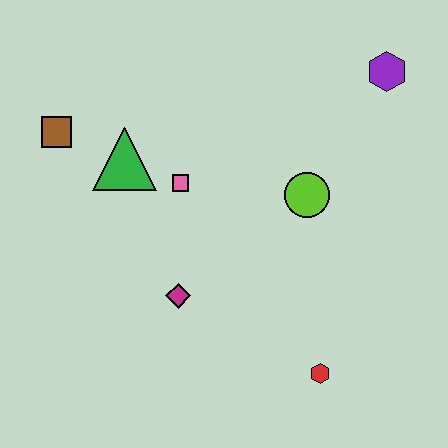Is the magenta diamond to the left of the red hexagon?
Yes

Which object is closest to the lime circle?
The pink square is closest to the lime circle.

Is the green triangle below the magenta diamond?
No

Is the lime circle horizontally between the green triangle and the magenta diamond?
No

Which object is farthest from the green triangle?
The red hexagon is farthest from the green triangle.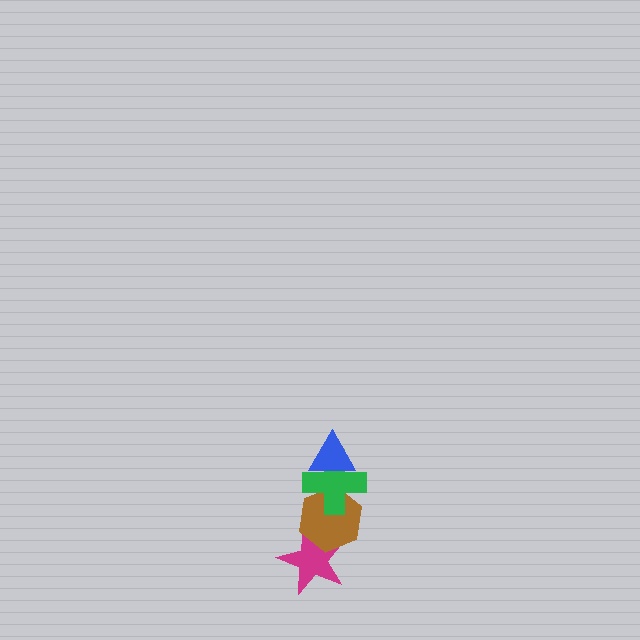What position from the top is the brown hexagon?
The brown hexagon is 3rd from the top.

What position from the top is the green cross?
The green cross is 2nd from the top.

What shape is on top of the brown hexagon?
The green cross is on top of the brown hexagon.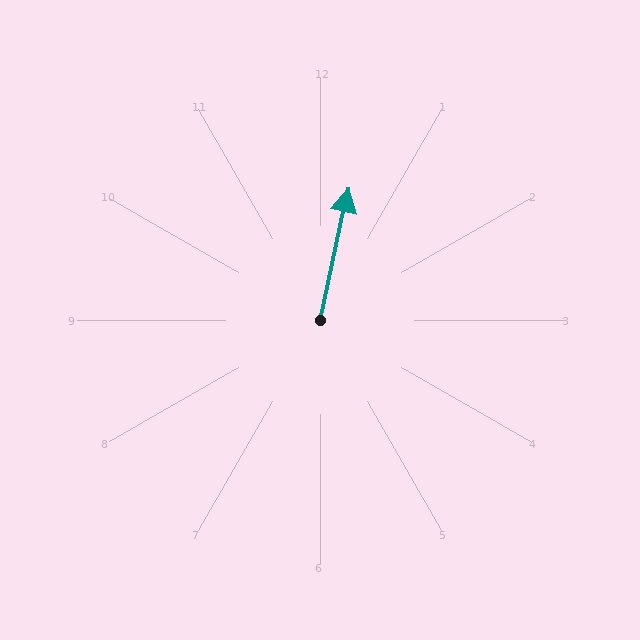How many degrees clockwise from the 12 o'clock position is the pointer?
Approximately 12 degrees.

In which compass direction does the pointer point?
North.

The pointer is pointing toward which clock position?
Roughly 12 o'clock.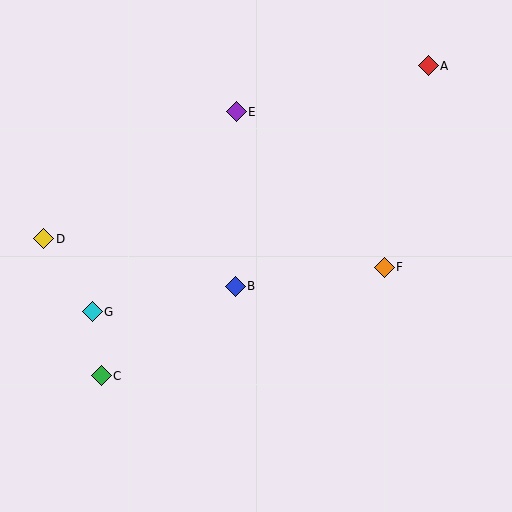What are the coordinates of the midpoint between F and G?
The midpoint between F and G is at (238, 289).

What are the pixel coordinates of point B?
Point B is at (235, 286).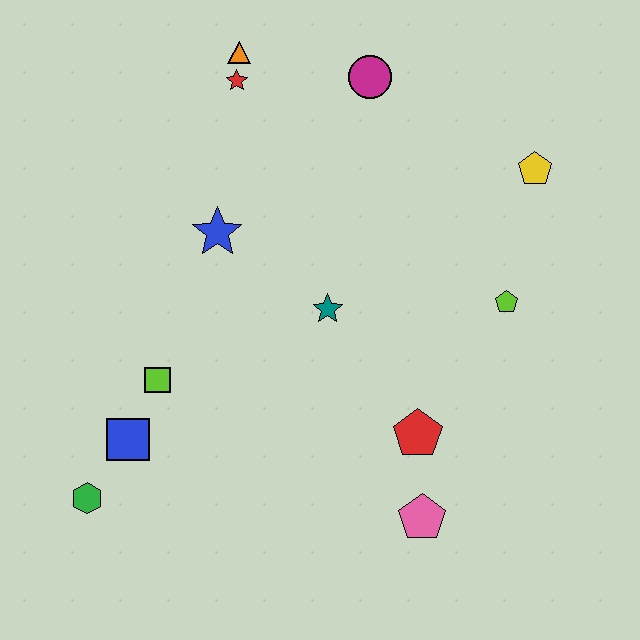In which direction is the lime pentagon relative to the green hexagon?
The lime pentagon is to the right of the green hexagon.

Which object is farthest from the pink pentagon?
The orange triangle is farthest from the pink pentagon.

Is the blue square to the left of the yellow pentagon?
Yes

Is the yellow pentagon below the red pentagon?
No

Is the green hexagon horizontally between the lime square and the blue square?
No